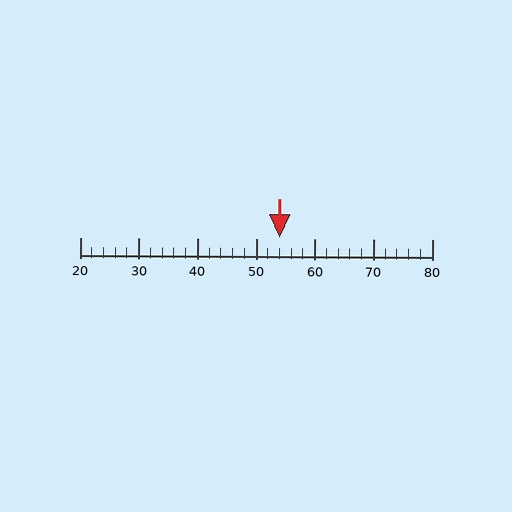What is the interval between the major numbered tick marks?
The major tick marks are spaced 10 units apart.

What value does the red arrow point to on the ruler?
The red arrow points to approximately 54.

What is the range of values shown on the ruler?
The ruler shows values from 20 to 80.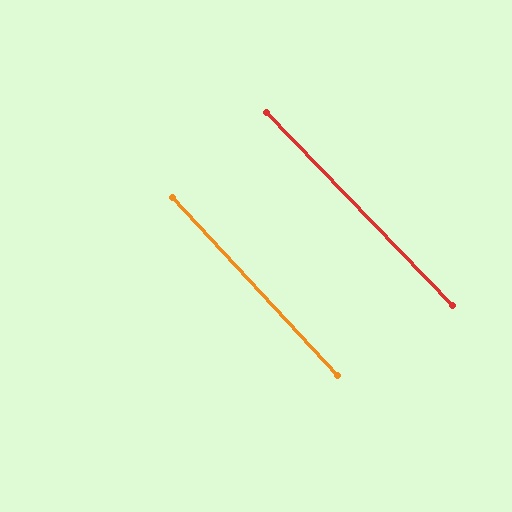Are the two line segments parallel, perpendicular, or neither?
Parallel — their directions differ by only 1.2°.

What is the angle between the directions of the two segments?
Approximately 1 degree.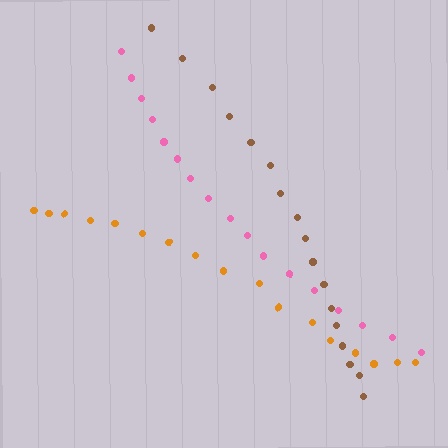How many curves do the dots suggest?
There are 3 distinct paths.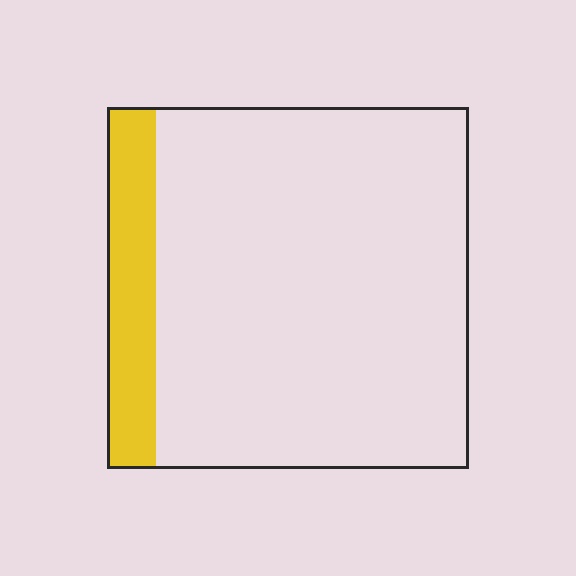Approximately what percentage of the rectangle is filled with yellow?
Approximately 15%.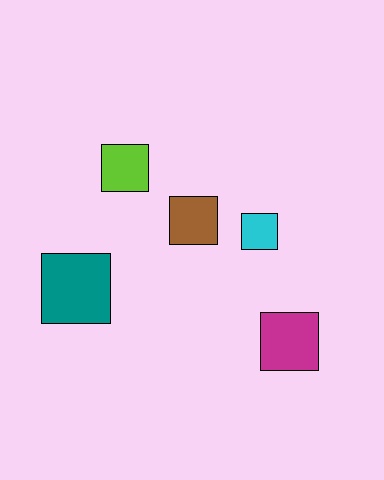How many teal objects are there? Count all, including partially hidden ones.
There is 1 teal object.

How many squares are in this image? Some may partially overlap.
There are 5 squares.